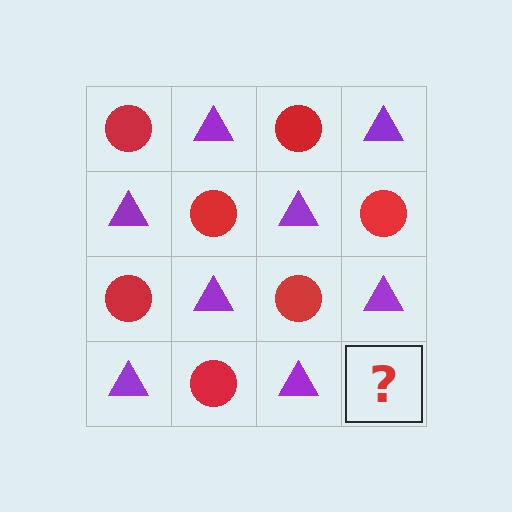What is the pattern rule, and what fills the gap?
The rule is that it alternates red circle and purple triangle in a checkerboard pattern. The gap should be filled with a red circle.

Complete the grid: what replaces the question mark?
The question mark should be replaced with a red circle.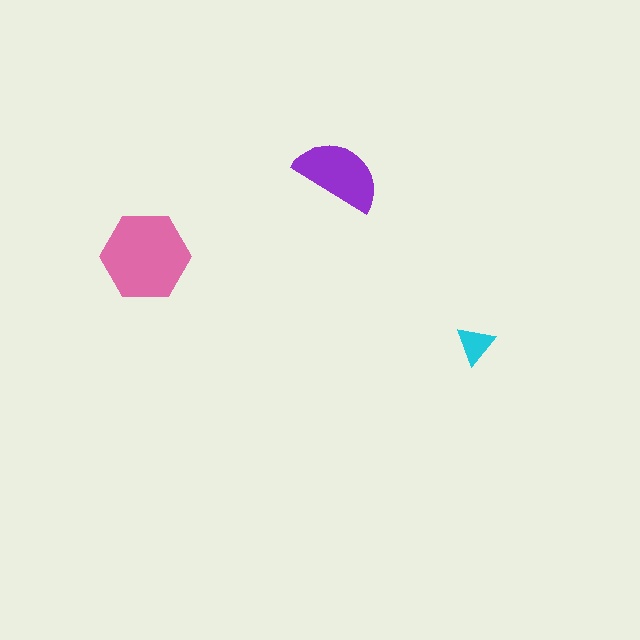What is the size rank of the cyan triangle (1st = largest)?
3rd.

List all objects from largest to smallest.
The pink hexagon, the purple semicircle, the cyan triangle.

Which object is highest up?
The purple semicircle is topmost.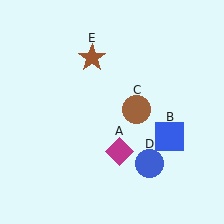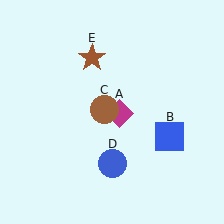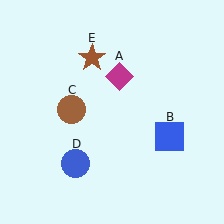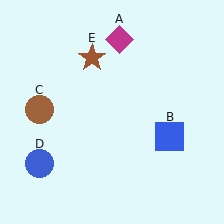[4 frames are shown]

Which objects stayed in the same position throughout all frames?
Blue square (object B) and brown star (object E) remained stationary.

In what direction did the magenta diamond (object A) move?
The magenta diamond (object A) moved up.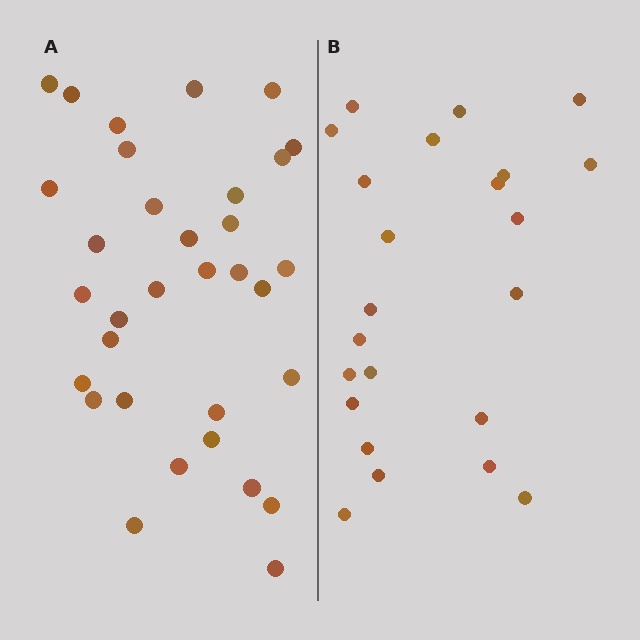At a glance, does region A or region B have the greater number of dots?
Region A (the left region) has more dots.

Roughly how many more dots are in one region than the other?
Region A has roughly 10 or so more dots than region B.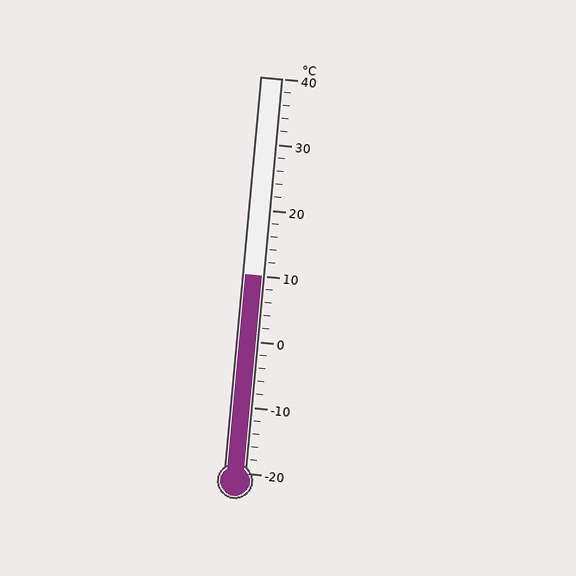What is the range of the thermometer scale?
The thermometer scale ranges from -20°C to 40°C.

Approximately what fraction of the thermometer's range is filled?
The thermometer is filled to approximately 50% of its range.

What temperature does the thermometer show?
The thermometer shows approximately 10°C.